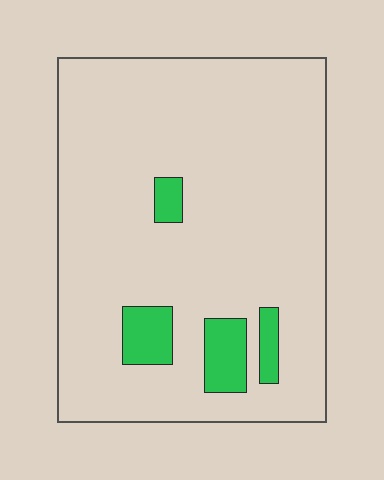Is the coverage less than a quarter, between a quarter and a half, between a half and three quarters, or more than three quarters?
Less than a quarter.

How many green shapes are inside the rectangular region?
4.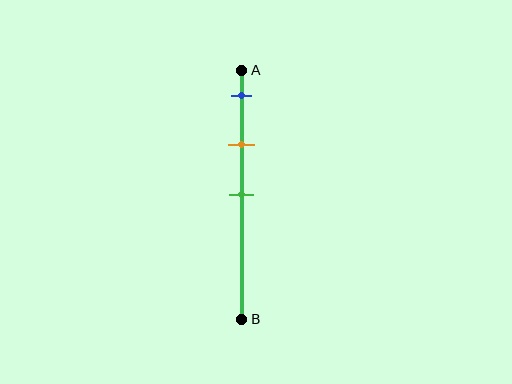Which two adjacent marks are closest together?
The blue and orange marks are the closest adjacent pair.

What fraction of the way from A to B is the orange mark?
The orange mark is approximately 30% (0.3) of the way from A to B.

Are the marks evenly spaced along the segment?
Yes, the marks are approximately evenly spaced.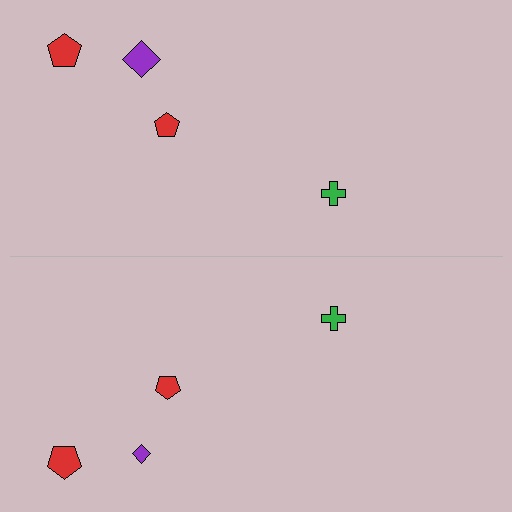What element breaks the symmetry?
The purple diamond on the bottom side has a different size than its mirror counterpart.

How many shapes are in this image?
There are 8 shapes in this image.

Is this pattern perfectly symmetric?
No, the pattern is not perfectly symmetric. The purple diamond on the bottom side has a different size than its mirror counterpart.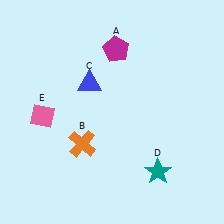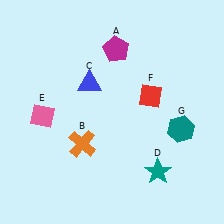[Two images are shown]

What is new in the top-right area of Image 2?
A red diamond (F) was added in the top-right area of Image 2.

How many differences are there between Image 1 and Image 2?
There are 2 differences between the two images.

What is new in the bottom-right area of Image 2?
A teal hexagon (G) was added in the bottom-right area of Image 2.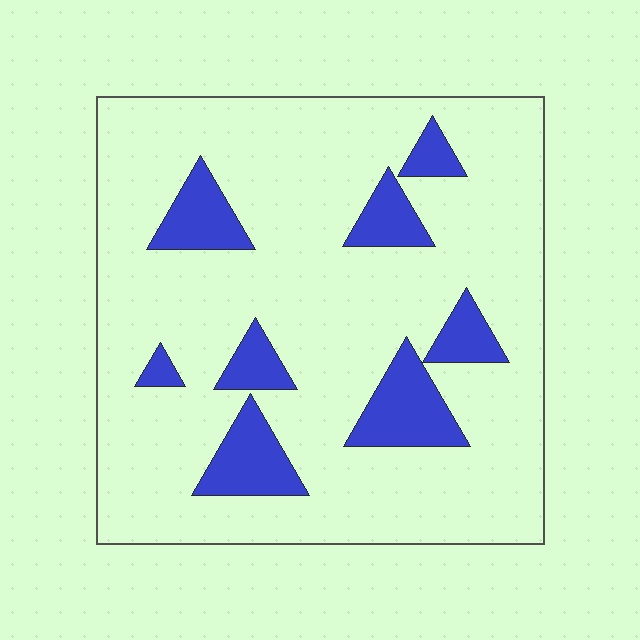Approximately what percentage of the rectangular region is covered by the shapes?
Approximately 15%.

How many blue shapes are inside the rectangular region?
8.